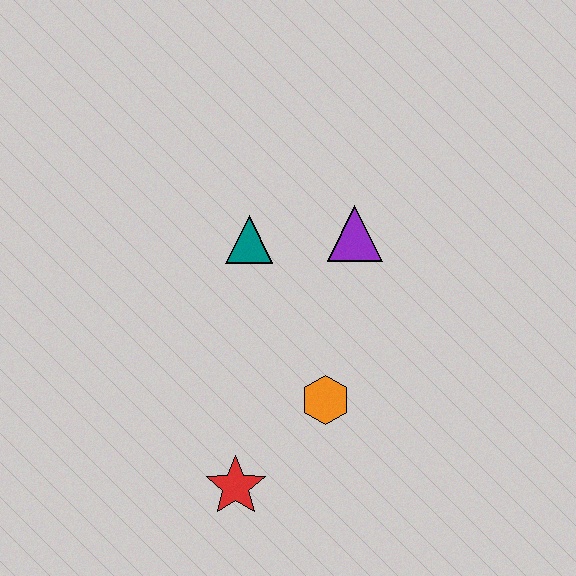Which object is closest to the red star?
The orange hexagon is closest to the red star.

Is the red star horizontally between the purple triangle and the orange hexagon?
No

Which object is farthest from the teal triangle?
The red star is farthest from the teal triangle.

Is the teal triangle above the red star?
Yes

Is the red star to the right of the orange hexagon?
No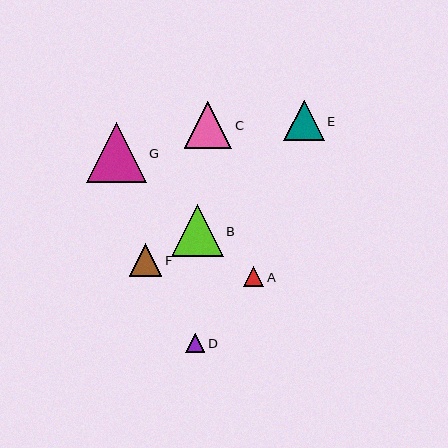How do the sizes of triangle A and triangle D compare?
Triangle A and triangle D are approximately the same size.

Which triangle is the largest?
Triangle G is the largest with a size of approximately 60 pixels.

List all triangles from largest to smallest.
From largest to smallest: G, B, C, E, F, A, D.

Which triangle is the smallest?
Triangle D is the smallest with a size of approximately 19 pixels.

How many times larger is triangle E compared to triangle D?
Triangle E is approximately 2.1 times the size of triangle D.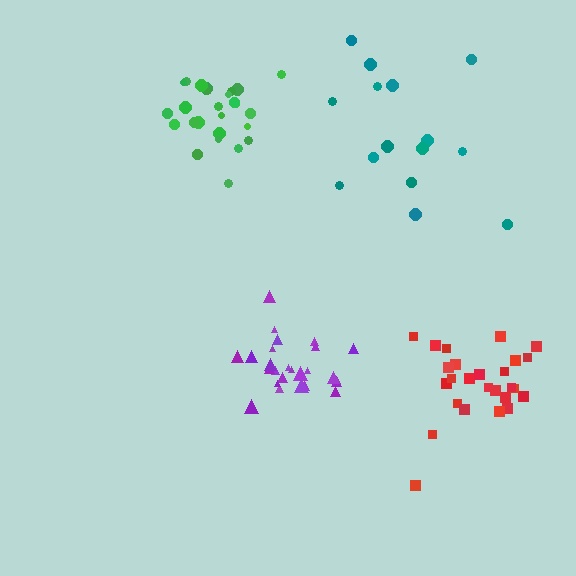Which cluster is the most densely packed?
Purple.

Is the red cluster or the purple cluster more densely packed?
Purple.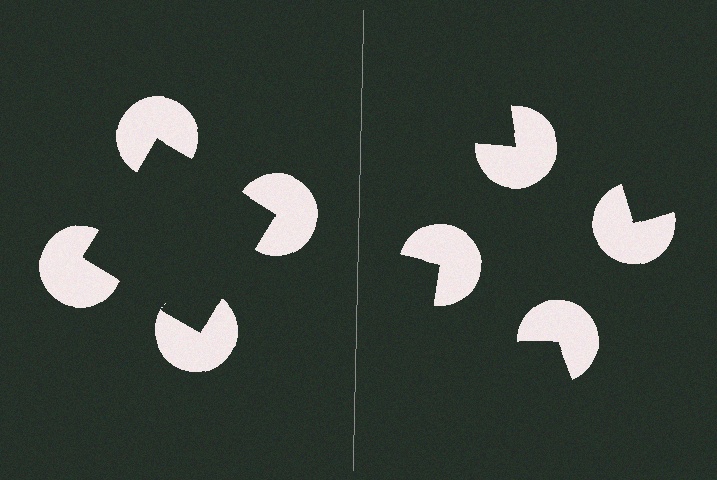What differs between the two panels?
The pac-man discs are positioned identically on both sides; only the wedge orientations differ. On the left they align to a square; on the right they are misaligned.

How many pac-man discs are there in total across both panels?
8 — 4 on each side.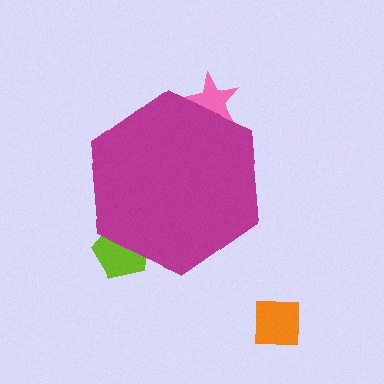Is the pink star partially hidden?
Yes, the pink star is partially hidden behind the magenta hexagon.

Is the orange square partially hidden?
No, the orange square is fully visible.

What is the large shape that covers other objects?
A magenta hexagon.